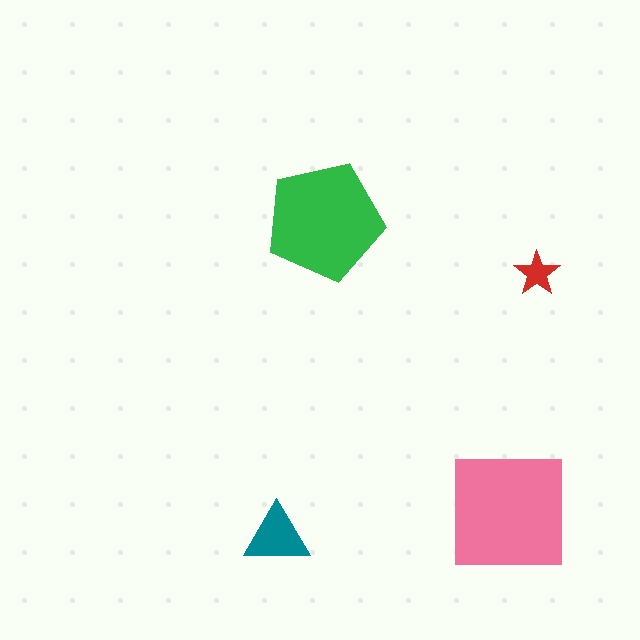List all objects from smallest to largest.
The red star, the teal triangle, the green pentagon, the pink square.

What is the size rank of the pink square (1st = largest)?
1st.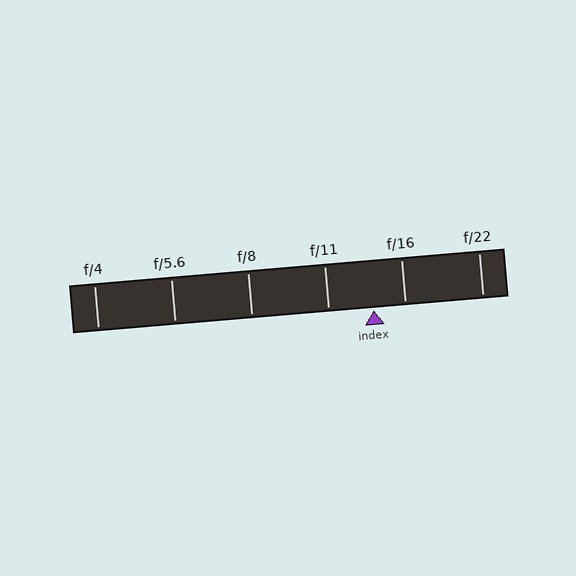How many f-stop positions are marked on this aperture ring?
There are 6 f-stop positions marked.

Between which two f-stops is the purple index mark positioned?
The index mark is between f/11 and f/16.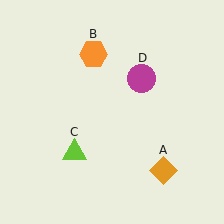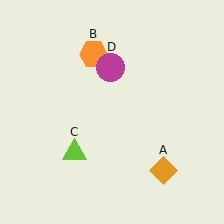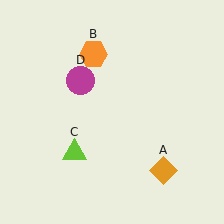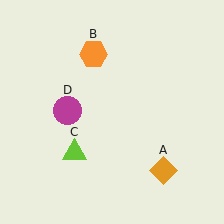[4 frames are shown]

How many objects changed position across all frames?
1 object changed position: magenta circle (object D).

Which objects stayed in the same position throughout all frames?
Orange diamond (object A) and orange hexagon (object B) and lime triangle (object C) remained stationary.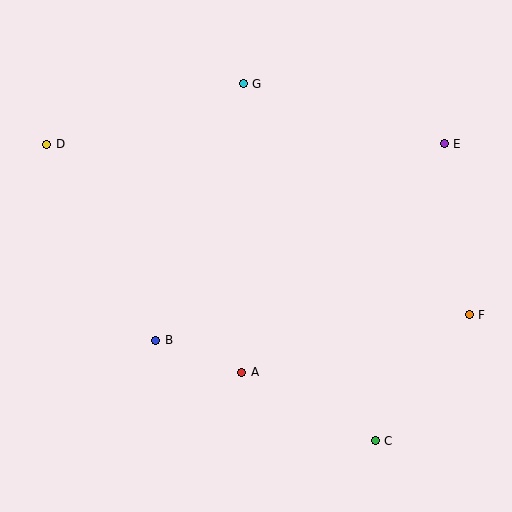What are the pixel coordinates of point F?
Point F is at (469, 315).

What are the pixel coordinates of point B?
Point B is at (156, 340).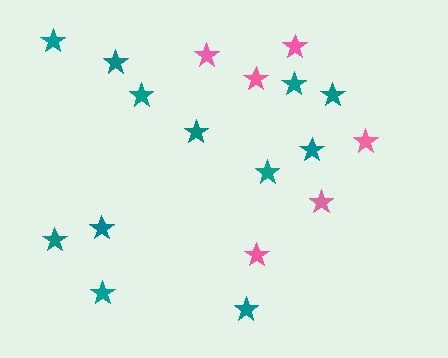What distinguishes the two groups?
There are 2 groups: one group of teal stars (12) and one group of pink stars (6).